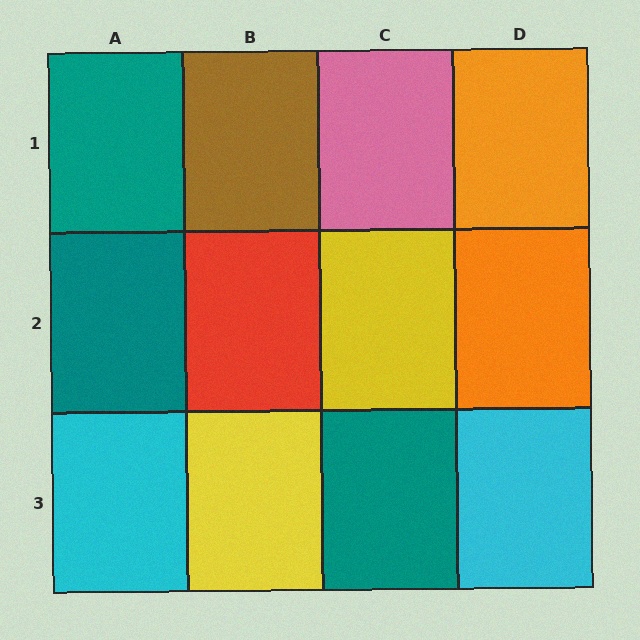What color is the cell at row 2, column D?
Orange.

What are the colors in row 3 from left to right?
Cyan, yellow, teal, cyan.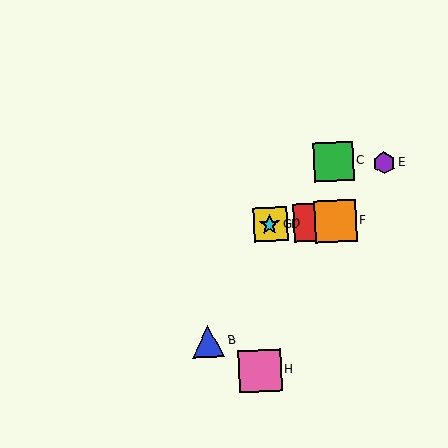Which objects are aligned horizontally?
Objects A, D, F, G are aligned horizontally.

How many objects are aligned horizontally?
4 objects (A, D, F, G) are aligned horizontally.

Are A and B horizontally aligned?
No, A is at y≈223 and B is at y≈341.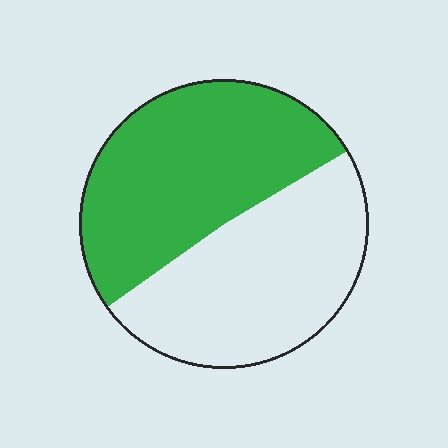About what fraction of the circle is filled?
About one half (1/2).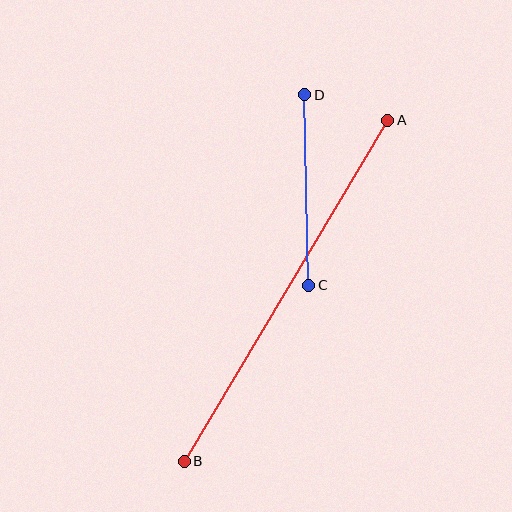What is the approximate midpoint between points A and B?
The midpoint is at approximately (286, 291) pixels.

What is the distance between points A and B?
The distance is approximately 397 pixels.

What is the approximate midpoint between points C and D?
The midpoint is at approximately (307, 190) pixels.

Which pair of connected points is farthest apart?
Points A and B are farthest apart.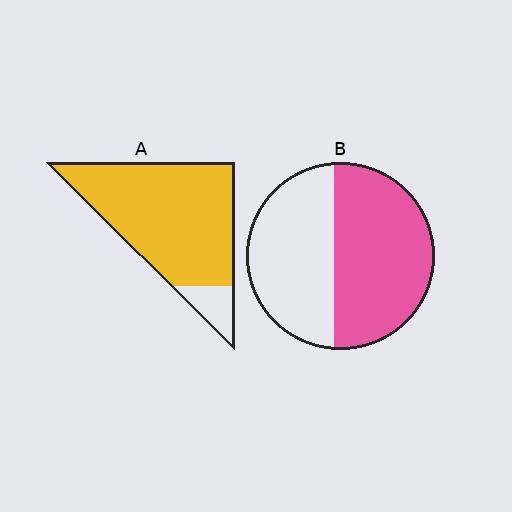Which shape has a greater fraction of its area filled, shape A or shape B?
Shape A.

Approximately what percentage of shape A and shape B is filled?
A is approximately 90% and B is approximately 55%.